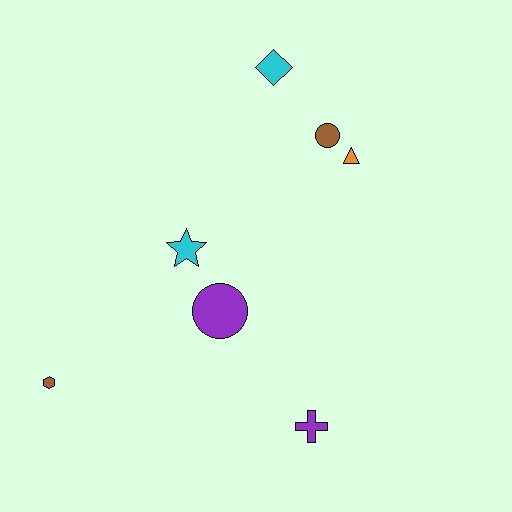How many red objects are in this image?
There are no red objects.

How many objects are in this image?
There are 7 objects.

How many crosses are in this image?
There is 1 cross.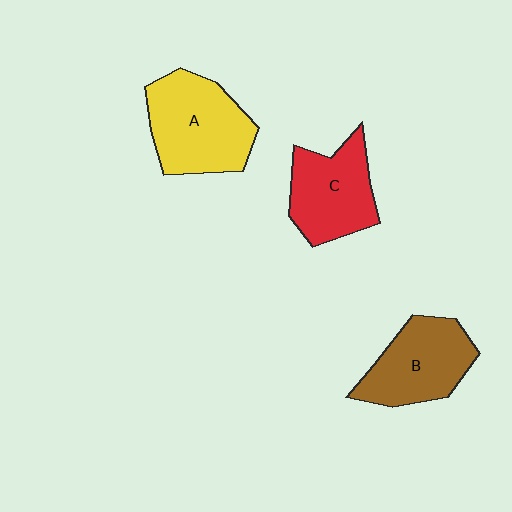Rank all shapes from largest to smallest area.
From largest to smallest: A (yellow), B (brown), C (red).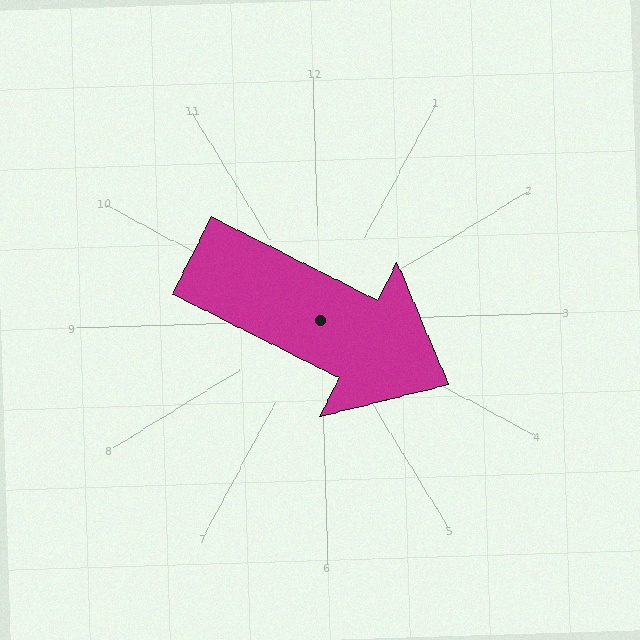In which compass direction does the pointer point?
Southeast.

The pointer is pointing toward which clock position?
Roughly 4 o'clock.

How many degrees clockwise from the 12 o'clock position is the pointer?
Approximately 118 degrees.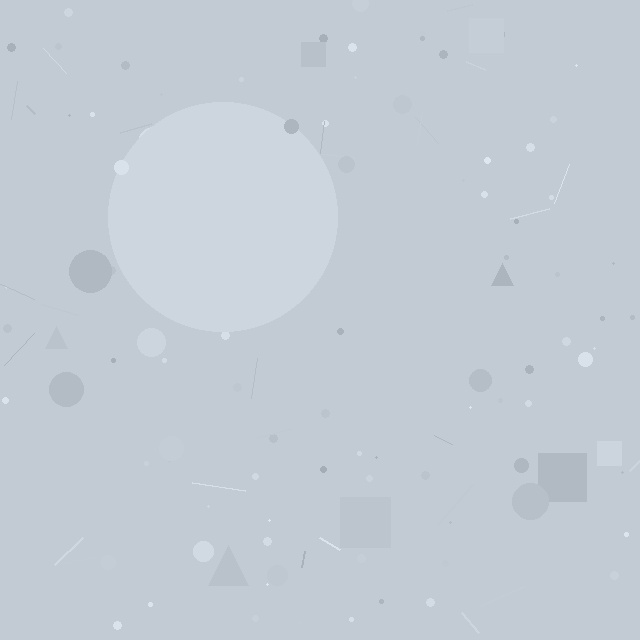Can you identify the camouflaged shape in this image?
The camouflaged shape is a circle.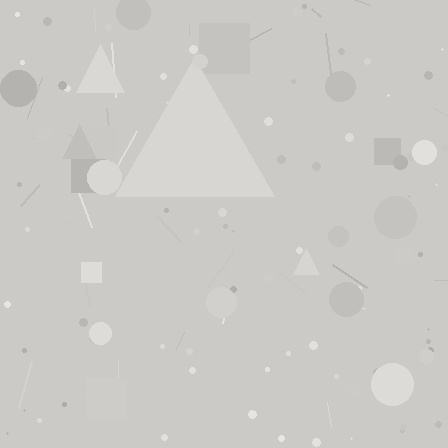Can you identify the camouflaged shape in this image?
The camouflaged shape is a triangle.